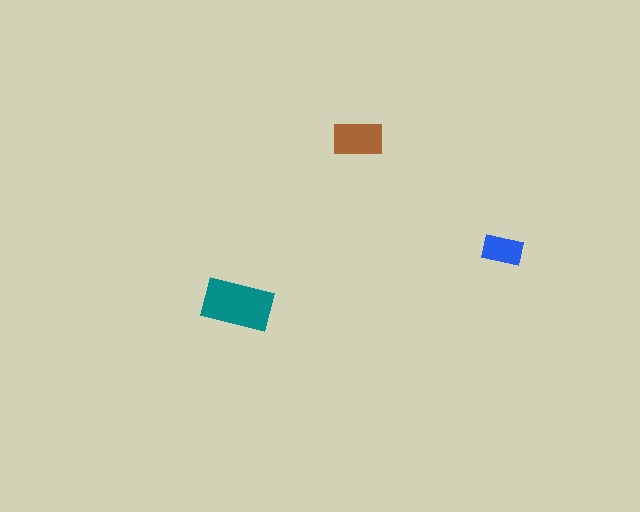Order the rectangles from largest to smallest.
the teal one, the brown one, the blue one.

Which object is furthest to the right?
The blue rectangle is rightmost.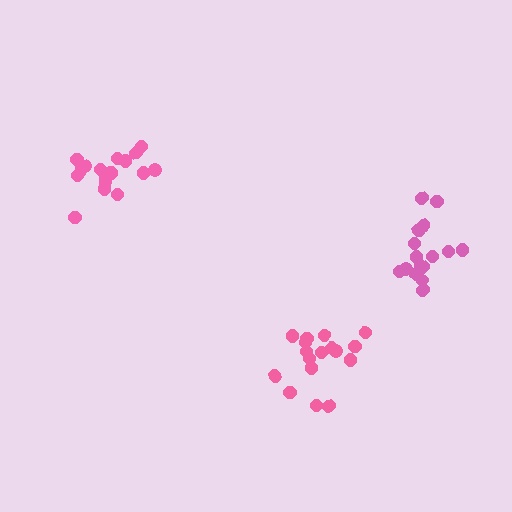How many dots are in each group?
Group 1: 17 dots, Group 2: 19 dots, Group 3: 16 dots (52 total).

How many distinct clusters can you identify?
There are 3 distinct clusters.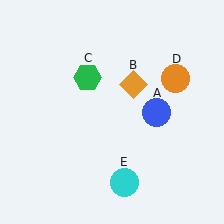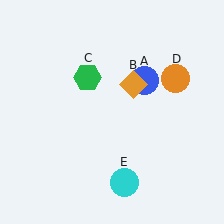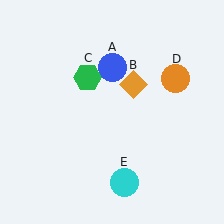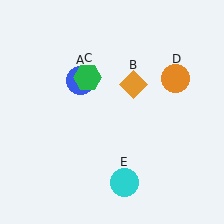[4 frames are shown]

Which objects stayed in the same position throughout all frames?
Orange diamond (object B) and green hexagon (object C) and orange circle (object D) and cyan circle (object E) remained stationary.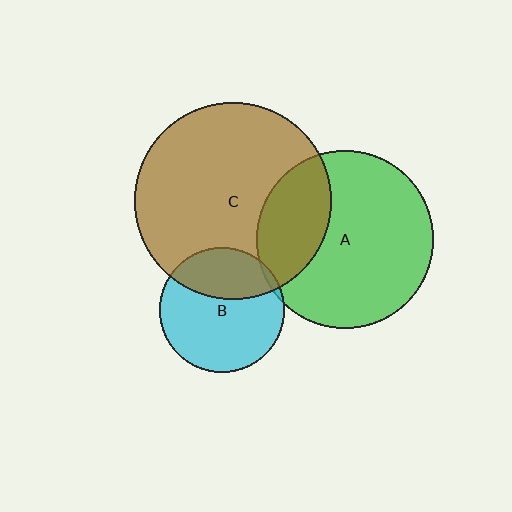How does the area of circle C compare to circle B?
Approximately 2.5 times.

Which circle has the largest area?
Circle C (brown).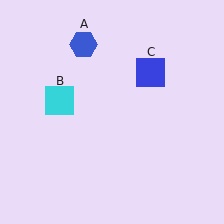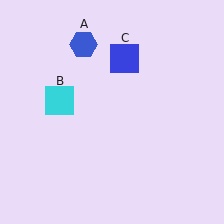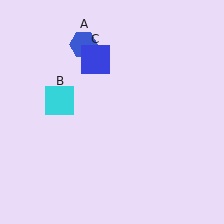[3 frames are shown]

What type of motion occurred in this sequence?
The blue square (object C) rotated counterclockwise around the center of the scene.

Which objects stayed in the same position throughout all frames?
Blue hexagon (object A) and cyan square (object B) remained stationary.